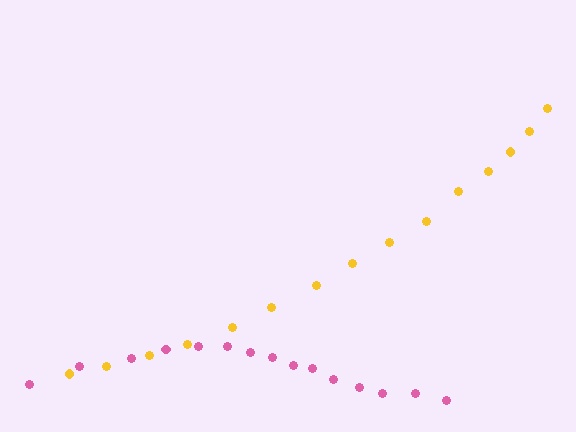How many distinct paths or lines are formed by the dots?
There are 2 distinct paths.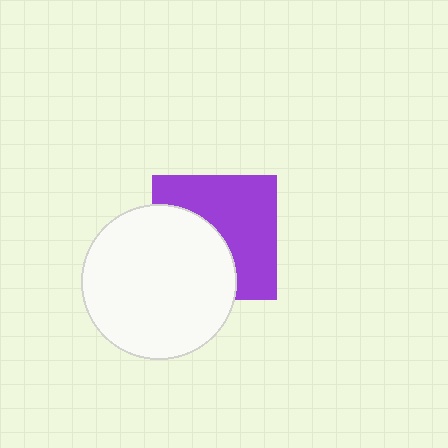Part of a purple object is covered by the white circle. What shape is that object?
It is a square.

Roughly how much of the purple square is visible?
About half of it is visible (roughly 56%).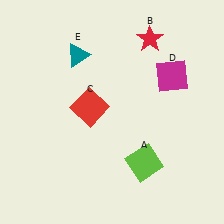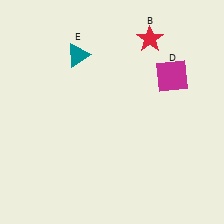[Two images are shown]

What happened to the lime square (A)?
The lime square (A) was removed in Image 2. It was in the bottom-right area of Image 1.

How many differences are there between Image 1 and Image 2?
There are 2 differences between the two images.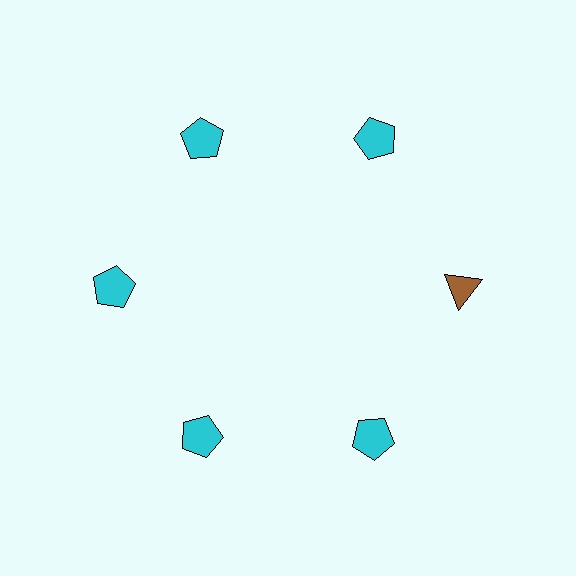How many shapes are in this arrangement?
There are 6 shapes arranged in a ring pattern.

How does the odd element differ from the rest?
It differs in both color (brown instead of cyan) and shape (triangle instead of pentagon).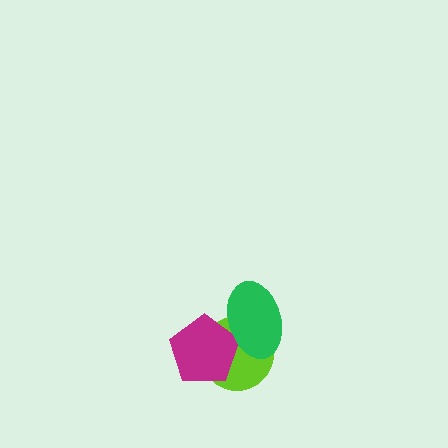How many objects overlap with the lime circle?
2 objects overlap with the lime circle.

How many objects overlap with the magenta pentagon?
2 objects overlap with the magenta pentagon.